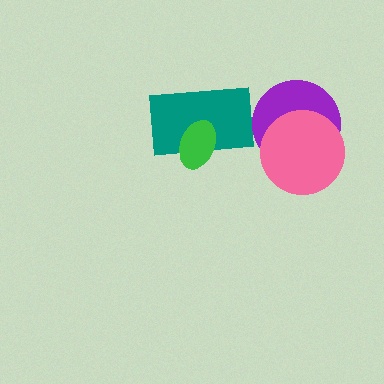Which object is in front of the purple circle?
The pink circle is in front of the purple circle.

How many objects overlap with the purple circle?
1 object overlaps with the purple circle.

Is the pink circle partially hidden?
No, no other shape covers it.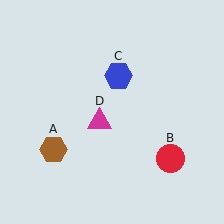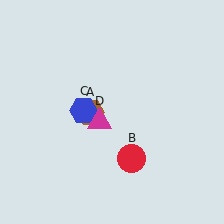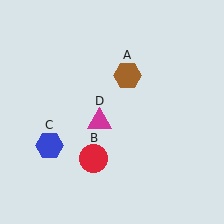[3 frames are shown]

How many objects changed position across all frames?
3 objects changed position: brown hexagon (object A), red circle (object B), blue hexagon (object C).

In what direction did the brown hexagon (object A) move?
The brown hexagon (object A) moved up and to the right.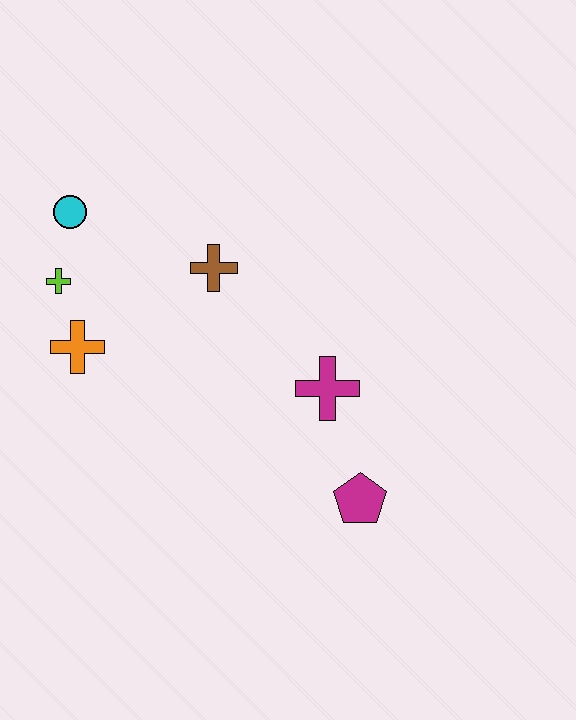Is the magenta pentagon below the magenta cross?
Yes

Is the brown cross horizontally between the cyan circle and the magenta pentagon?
Yes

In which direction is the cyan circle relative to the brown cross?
The cyan circle is to the left of the brown cross.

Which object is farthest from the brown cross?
The magenta pentagon is farthest from the brown cross.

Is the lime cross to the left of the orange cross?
Yes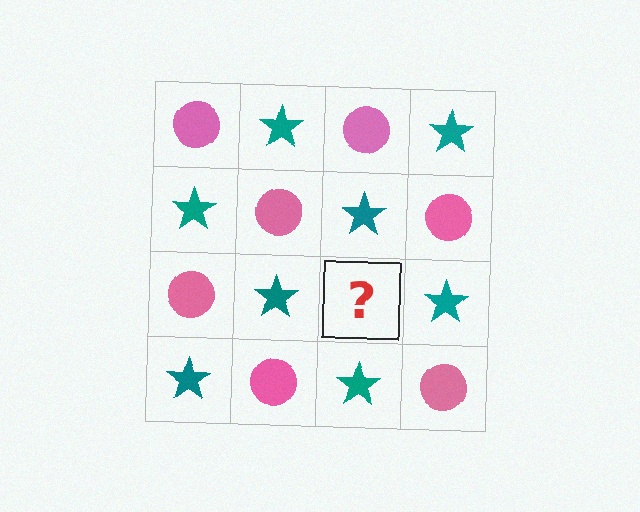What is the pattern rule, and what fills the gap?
The rule is that it alternates pink circle and teal star in a checkerboard pattern. The gap should be filled with a pink circle.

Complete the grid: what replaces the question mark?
The question mark should be replaced with a pink circle.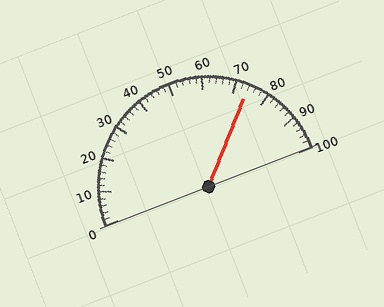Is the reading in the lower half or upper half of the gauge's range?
The reading is in the upper half of the range (0 to 100).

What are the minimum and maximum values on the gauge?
The gauge ranges from 0 to 100.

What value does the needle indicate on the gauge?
The needle indicates approximately 74.